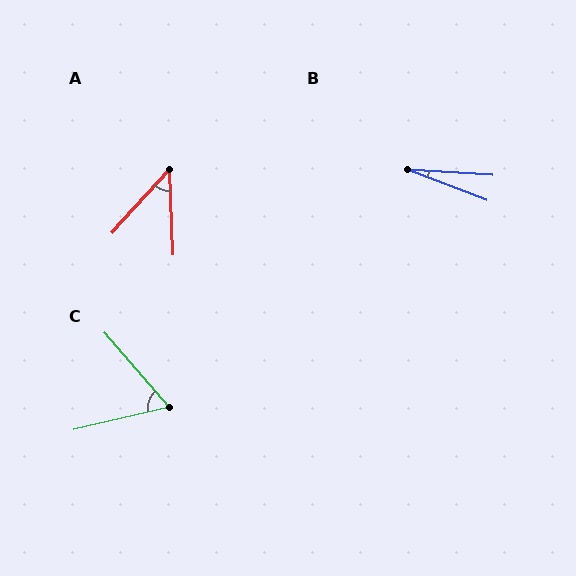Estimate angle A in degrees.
Approximately 45 degrees.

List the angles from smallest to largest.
B (17°), A (45°), C (62°).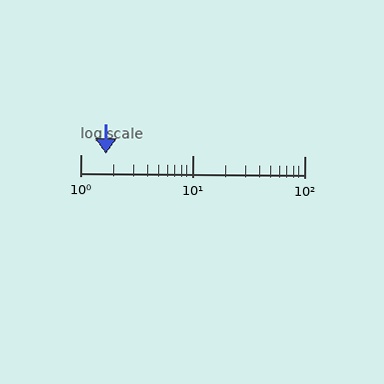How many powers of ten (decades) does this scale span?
The scale spans 2 decades, from 1 to 100.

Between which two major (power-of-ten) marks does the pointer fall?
The pointer is between 1 and 10.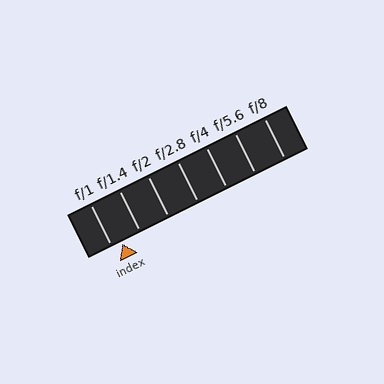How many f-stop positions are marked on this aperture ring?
There are 7 f-stop positions marked.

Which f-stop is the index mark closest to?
The index mark is closest to f/1.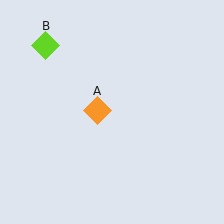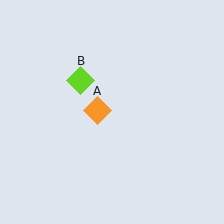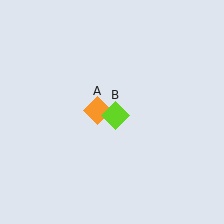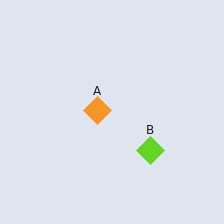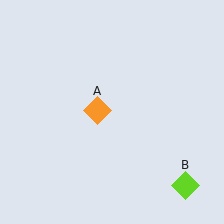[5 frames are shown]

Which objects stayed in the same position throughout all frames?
Orange diamond (object A) remained stationary.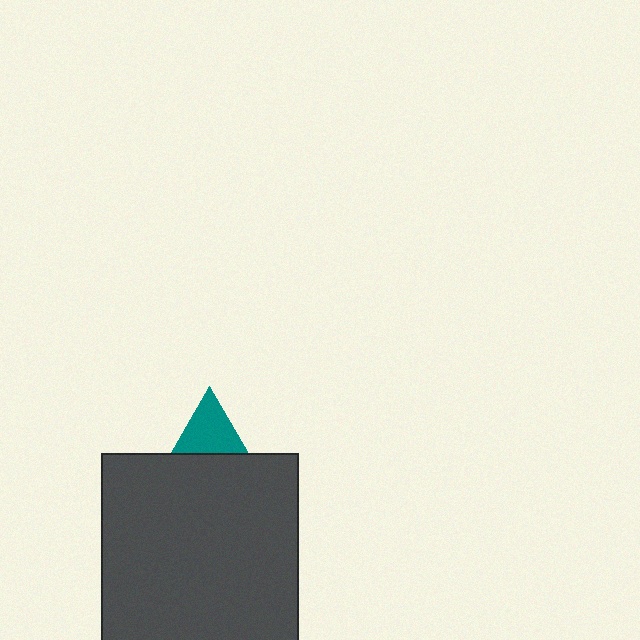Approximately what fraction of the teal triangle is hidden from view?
Roughly 69% of the teal triangle is hidden behind the dark gray rectangle.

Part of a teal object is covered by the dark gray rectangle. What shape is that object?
It is a triangle.